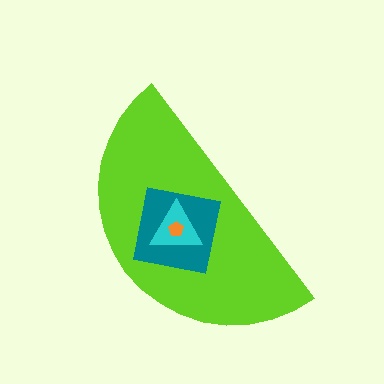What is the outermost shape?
The lime semicircle.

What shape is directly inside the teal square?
The cyan triangle.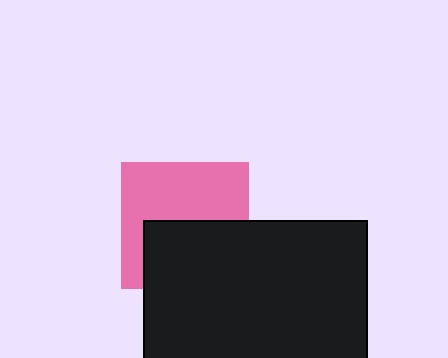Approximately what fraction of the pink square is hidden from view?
Roughly 45% of the pink square is hidden behind the black rectangle.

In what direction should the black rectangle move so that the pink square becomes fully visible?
The black rectangle should move down. That is the shortest direction to clear the overlap and leave the pink square fully visible.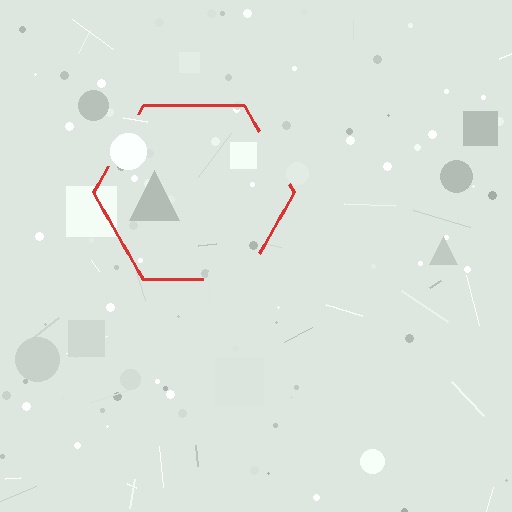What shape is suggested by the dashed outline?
The dashed outline suggests a hexagon.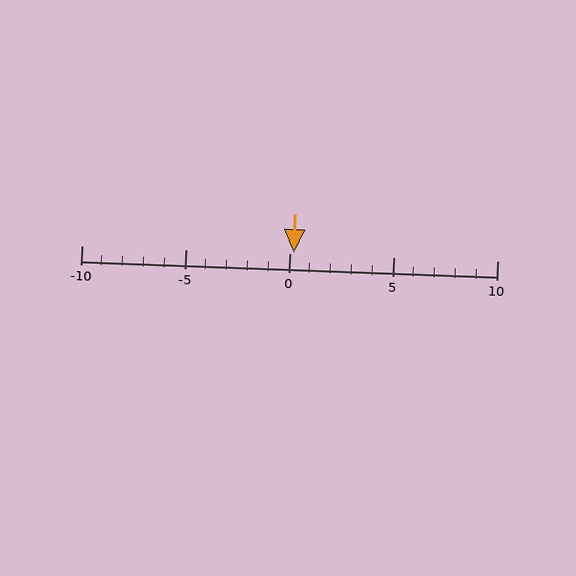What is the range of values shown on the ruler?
The ruler shows values from -10 to 10.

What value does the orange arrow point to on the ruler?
The orange arrow points to approximately 0.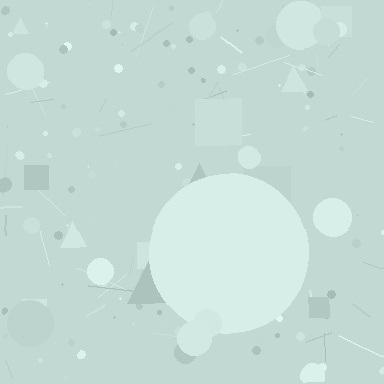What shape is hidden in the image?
A circle is hidden in the image.